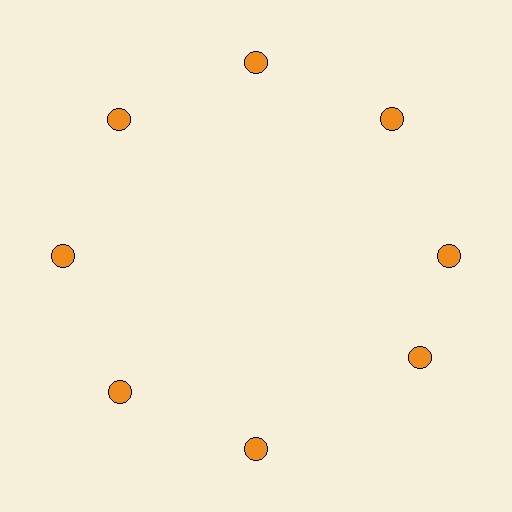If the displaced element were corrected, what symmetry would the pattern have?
It would have 8-fold rotational symmetry — the pattern would map onto itself every 45 degrees.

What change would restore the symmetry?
The symmetry would be restored by rotating it back into even spacing with its neighbors so that all 8 circles sit at equal angles and equal distance from the center.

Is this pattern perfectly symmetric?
No. The 8 orange circles are arranged in a ring, but one element near the 4 o'clock position is rotated out of alignment along the ring, breaking the 8-fold rotational symmetry.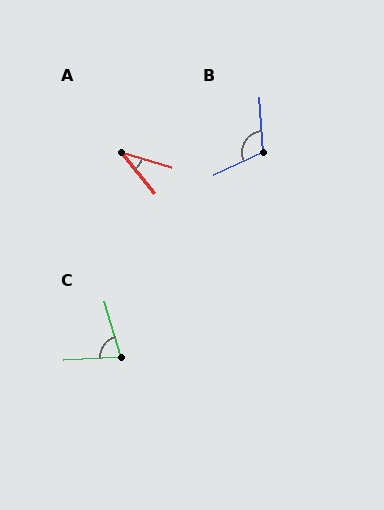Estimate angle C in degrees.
Approximately 77 degrees.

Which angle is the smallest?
A, at approximately 33 degrees.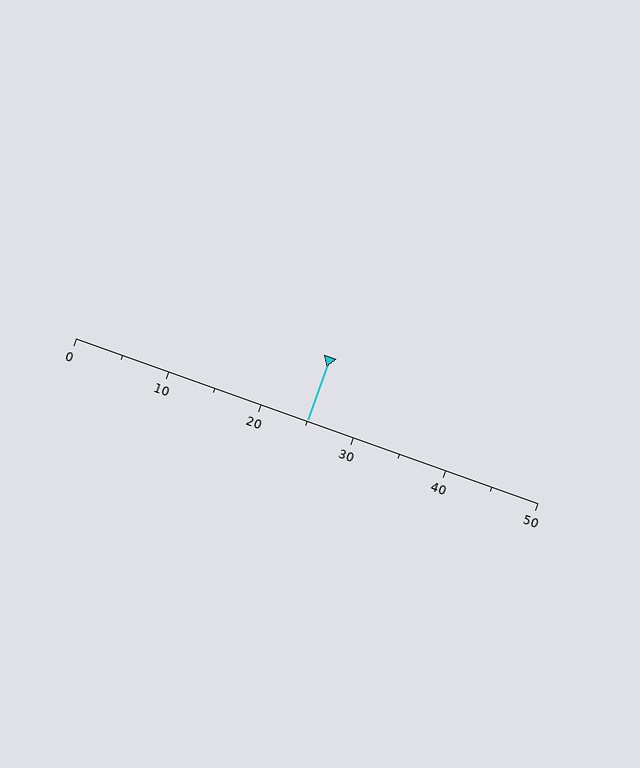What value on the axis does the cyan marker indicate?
The marker indicates approximately 25.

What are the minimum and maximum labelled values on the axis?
The axis runs from 0 to 50.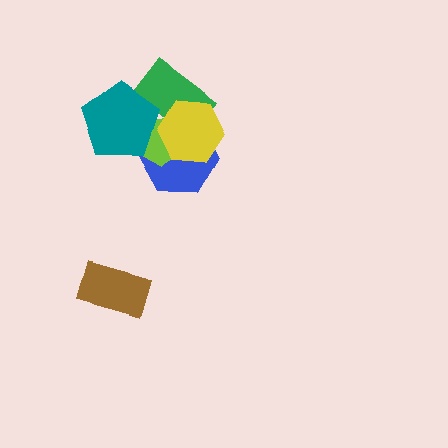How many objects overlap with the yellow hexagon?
3 objects overlap with the yellow hexagon.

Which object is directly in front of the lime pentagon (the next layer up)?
The teal pentagon is directly in front of the lime pentagon.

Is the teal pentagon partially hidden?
No, no other shape covers it.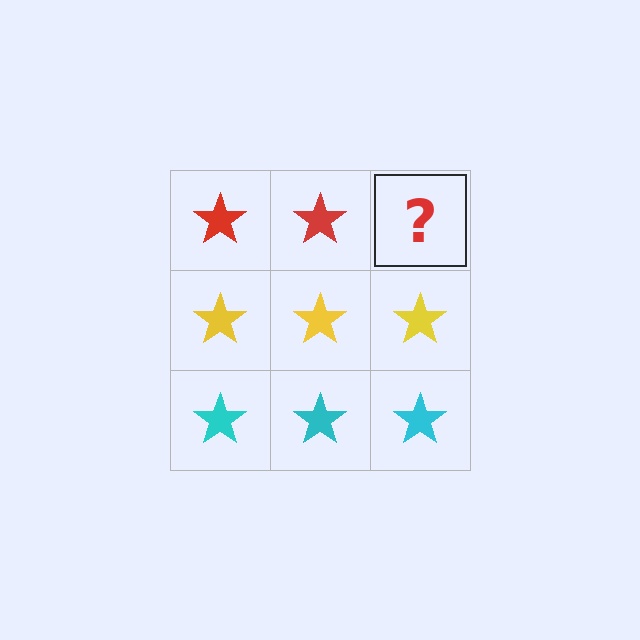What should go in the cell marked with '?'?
The missing cell should contain a red star.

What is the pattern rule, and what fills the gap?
The rule is that each row has a consistent color. The gap should be filled with a red star.